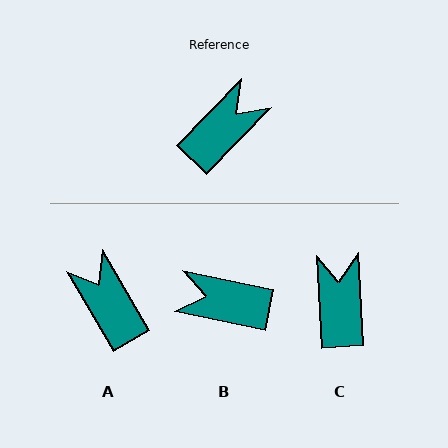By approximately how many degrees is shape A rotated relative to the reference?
Approximately 74 degrees counter-clockwise.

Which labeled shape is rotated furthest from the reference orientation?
B, about 122 degrees away.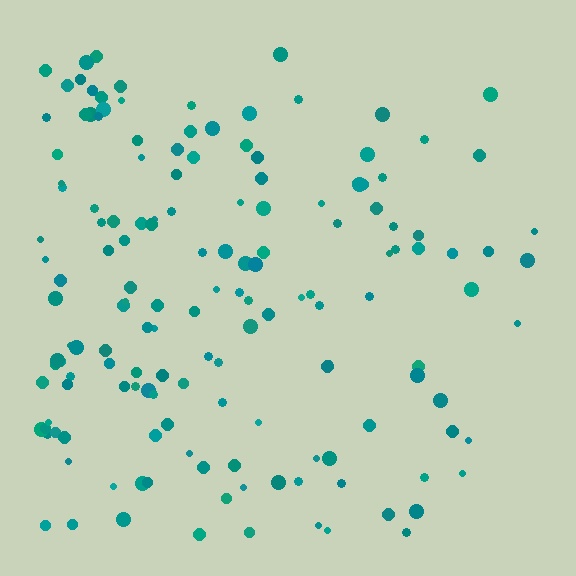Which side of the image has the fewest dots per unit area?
The right.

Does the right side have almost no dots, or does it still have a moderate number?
Still a moderate number, just noticeably fewer than the left.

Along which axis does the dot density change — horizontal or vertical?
Horizontal.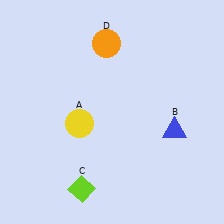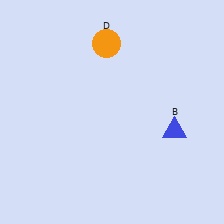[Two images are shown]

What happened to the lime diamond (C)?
The lime diamond (C) was removed in Image 2. It was in the bottom-left area of Image 1.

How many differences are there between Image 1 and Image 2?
There are 2 differences between the two images.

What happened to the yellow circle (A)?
The yellow circle (A) was removed in Image 2. It was in the bottom-left area of Image 1.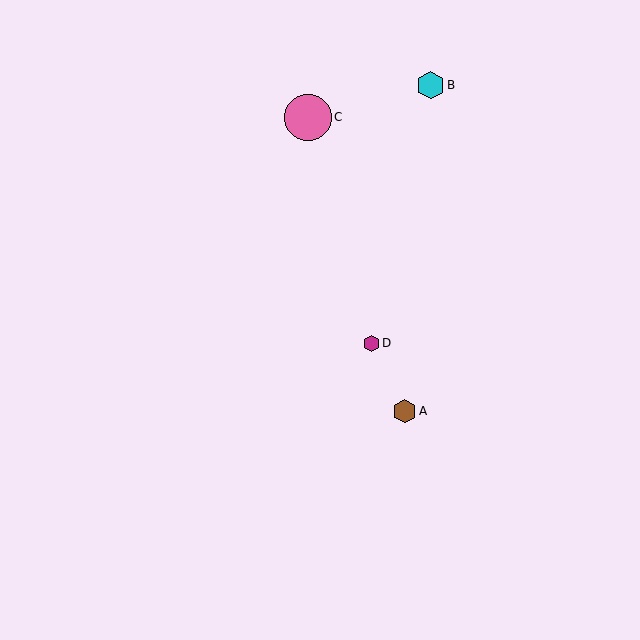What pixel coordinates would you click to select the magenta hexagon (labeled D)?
Click at (371, 343) to select the magenta hexagon D.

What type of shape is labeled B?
Shape B is a cyan hexagon.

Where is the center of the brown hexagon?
The center of the brown hexagon is at (404, 411).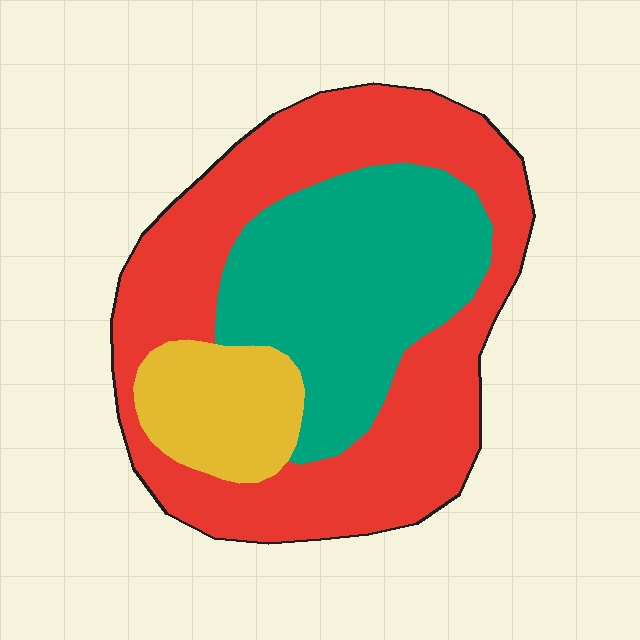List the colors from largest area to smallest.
From largest to smallest: red, teal, yellow.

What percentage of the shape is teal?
Teal covers roughly 35% of the shape.